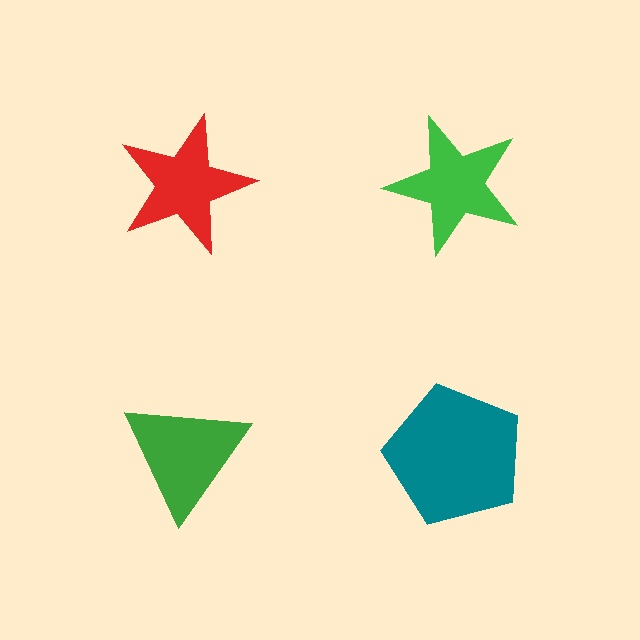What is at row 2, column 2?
A teal pentagon.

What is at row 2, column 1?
A green triangle.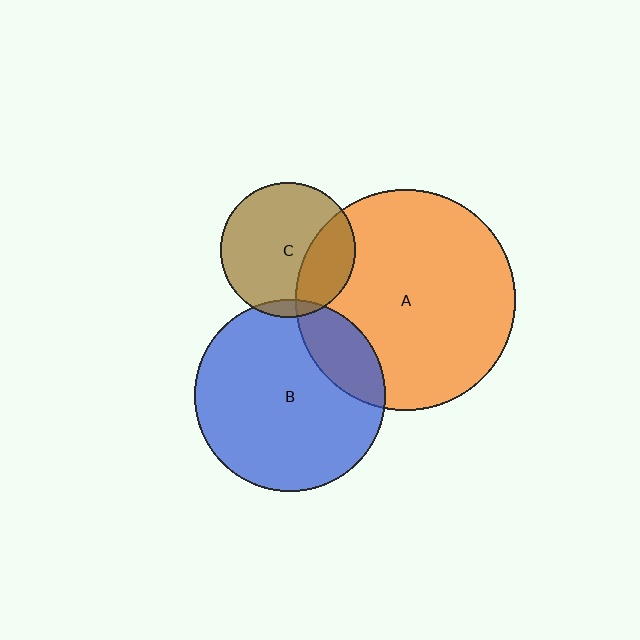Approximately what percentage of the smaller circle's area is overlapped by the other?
Approximately 5%.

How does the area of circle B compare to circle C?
Approximately 2.0 times.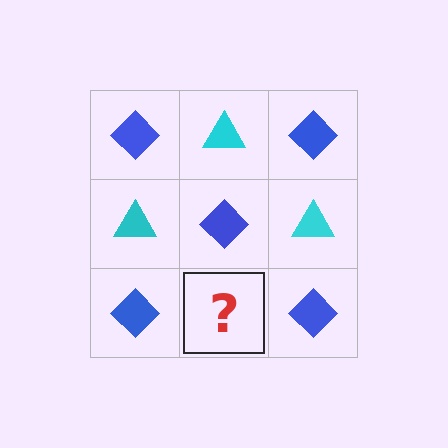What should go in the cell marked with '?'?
The missing cell should contain a cyan triangle.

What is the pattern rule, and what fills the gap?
The rule is that it alternates blue diamond and cyan triangle in a checkerboard pattern. The gap should be filled with a cyan triangle.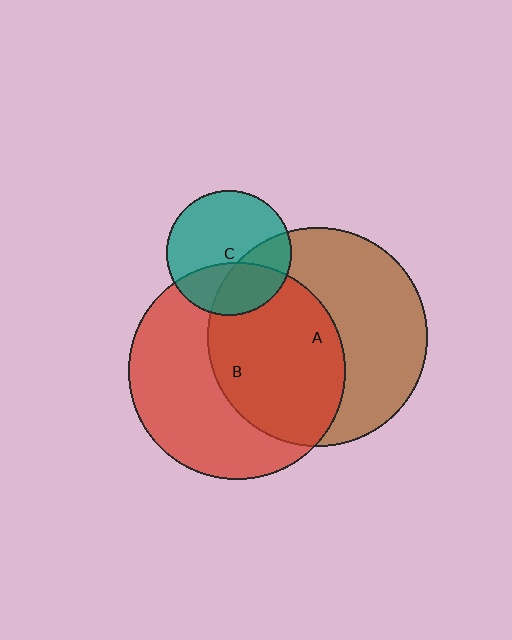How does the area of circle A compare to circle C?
Approximately 3.1 times.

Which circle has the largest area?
Circle A (brown).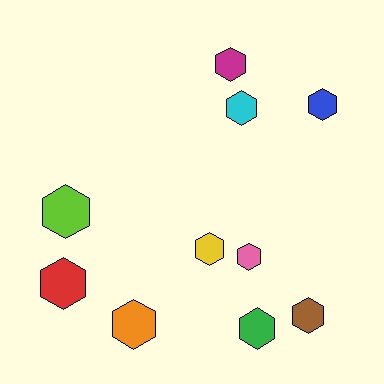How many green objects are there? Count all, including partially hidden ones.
There is 1 green object.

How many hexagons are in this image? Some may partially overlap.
There are 10 hexagons.